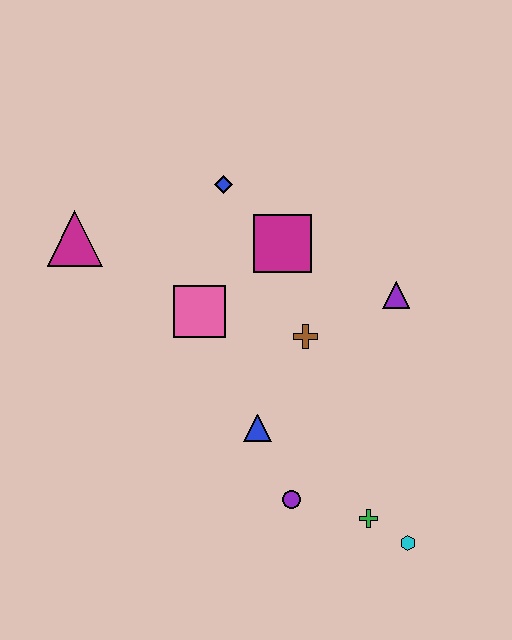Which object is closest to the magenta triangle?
The pink square is closest to the magenta triangle.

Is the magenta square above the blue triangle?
Yes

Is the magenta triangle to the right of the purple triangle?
No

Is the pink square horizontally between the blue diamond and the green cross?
No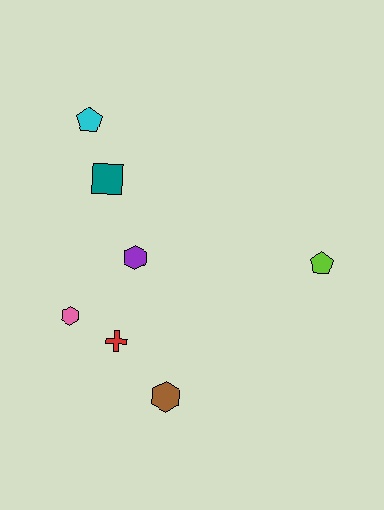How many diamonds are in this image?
There are no diamonds.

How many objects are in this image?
There are 7 objects.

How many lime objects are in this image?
There is 1 lime object.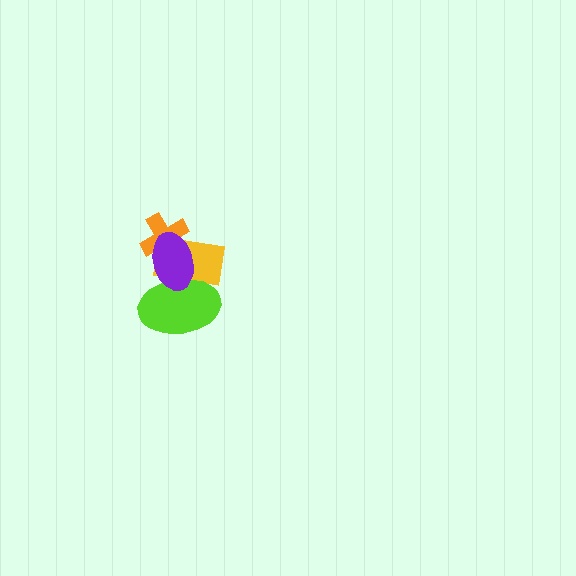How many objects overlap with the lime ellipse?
2 objects overlap with the lime ellipse.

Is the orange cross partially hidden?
Yes, it is partially covered by another shape.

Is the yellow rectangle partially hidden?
Yes, it is partially covered by another shape.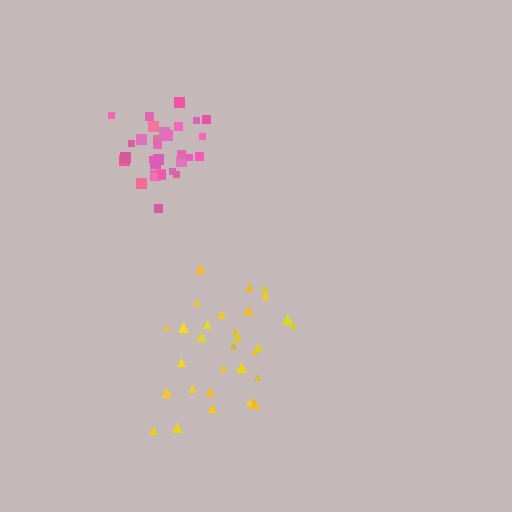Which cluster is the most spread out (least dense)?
Yellow.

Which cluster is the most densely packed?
Pink.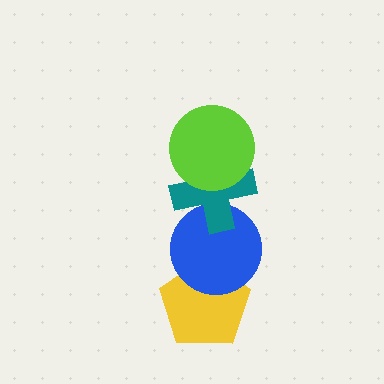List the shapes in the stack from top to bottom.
From top to bottom: the lime circle, the teal cross, the blue circle, the yellow pentagon.